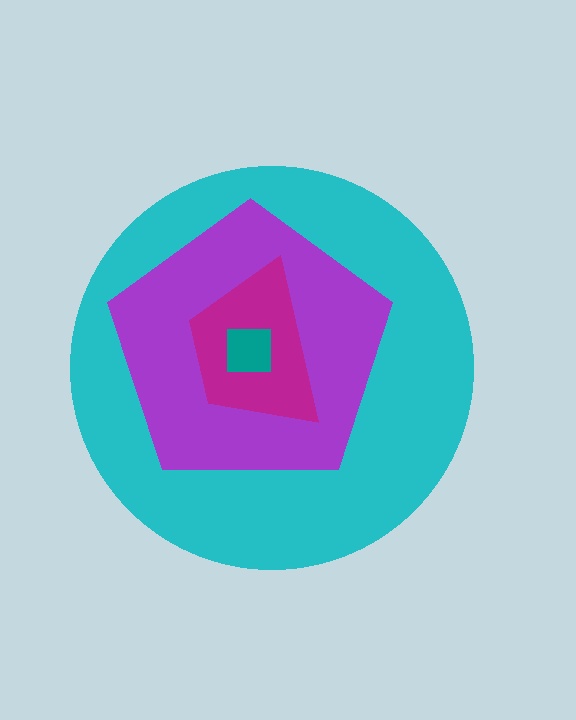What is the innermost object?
The teal square.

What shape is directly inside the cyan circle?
The purple pentagon.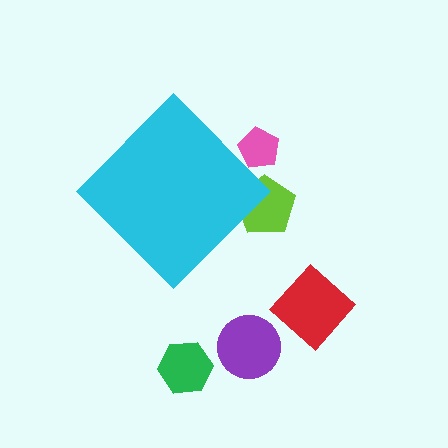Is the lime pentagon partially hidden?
Yes, the lime pentagon is partially hidden behind the cyan diamond.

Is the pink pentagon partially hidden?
Yes, the pink pentagon is partially hidden behind the cyan diamond.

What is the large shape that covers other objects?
A cyan diamond.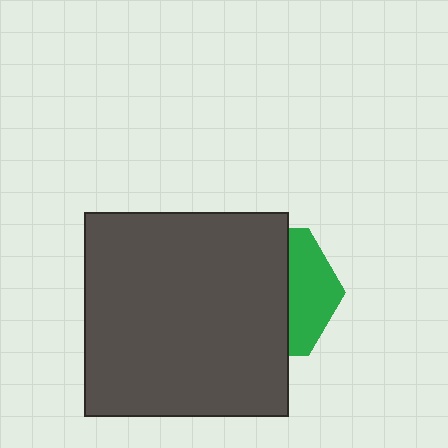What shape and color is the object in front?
The object in front is a dark gray square.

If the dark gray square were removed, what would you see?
You would see the complete green hexagon.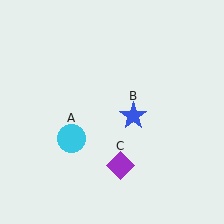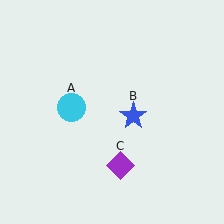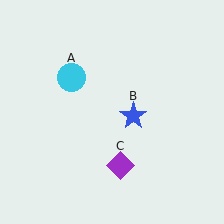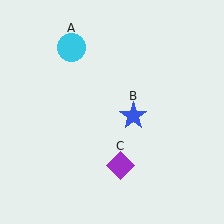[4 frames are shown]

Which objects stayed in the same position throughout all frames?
Blue star (object B) and purple diamond (object C) remained stationary.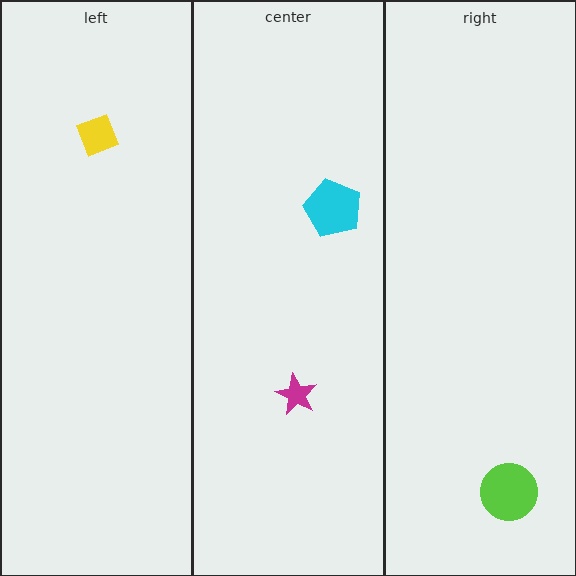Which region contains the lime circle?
The right region.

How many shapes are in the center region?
2.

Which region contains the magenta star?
The center region.